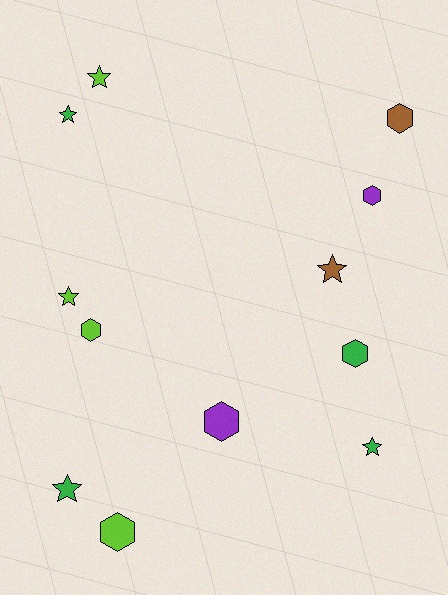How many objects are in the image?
There are 12 objects.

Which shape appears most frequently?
Hexagon, with 6 objects.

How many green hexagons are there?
There is 1 green hexagon.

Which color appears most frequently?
Green, with 4 objects.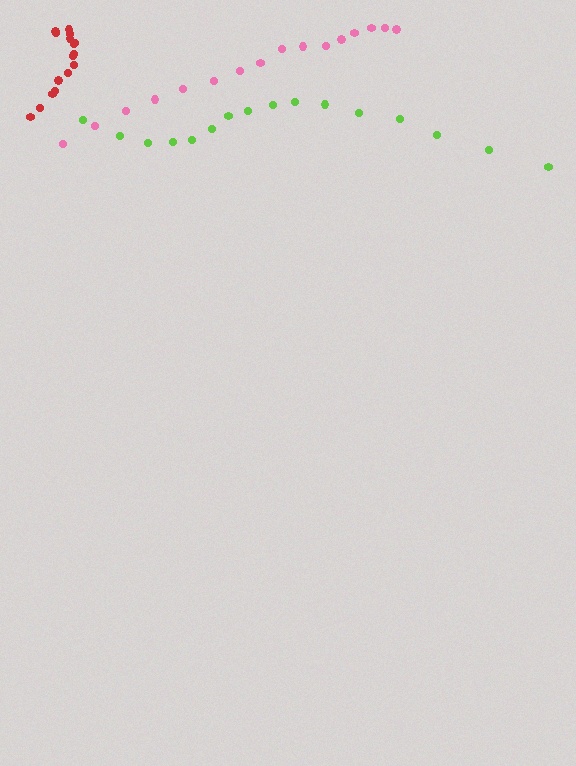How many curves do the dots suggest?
There are 3 distinct paths.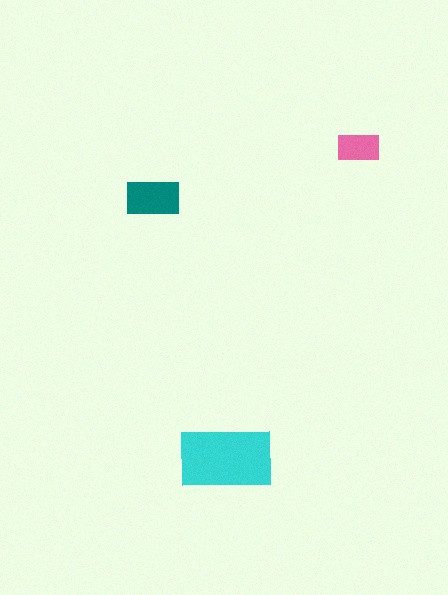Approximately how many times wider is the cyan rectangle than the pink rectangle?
About 2 times wider.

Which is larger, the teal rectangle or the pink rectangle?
The teal one.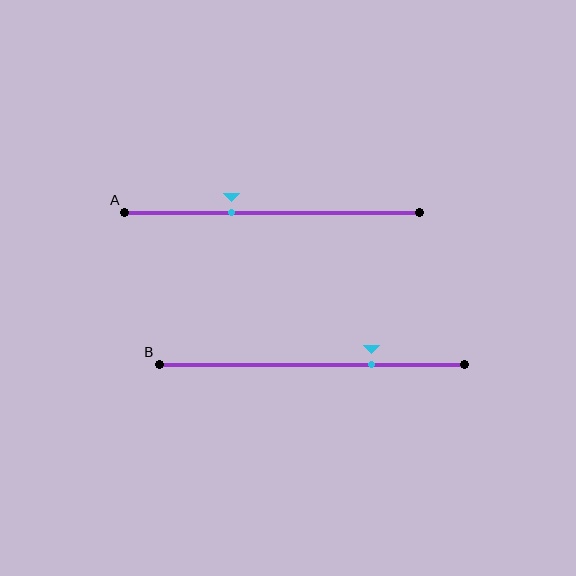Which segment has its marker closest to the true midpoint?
Segment A has its marker closest to the true midpoint.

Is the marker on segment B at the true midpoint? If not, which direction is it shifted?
No, the marker on segment B is shifted to the right by about 19% of the segment length.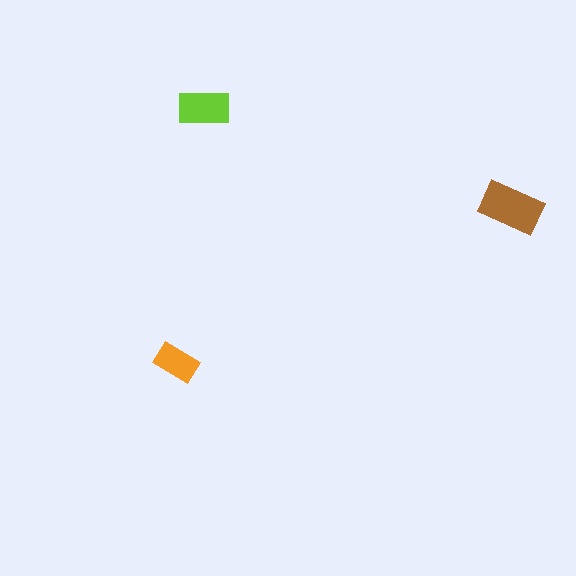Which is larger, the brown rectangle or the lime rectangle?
The brown one.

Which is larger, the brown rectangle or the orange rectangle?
The brown one.